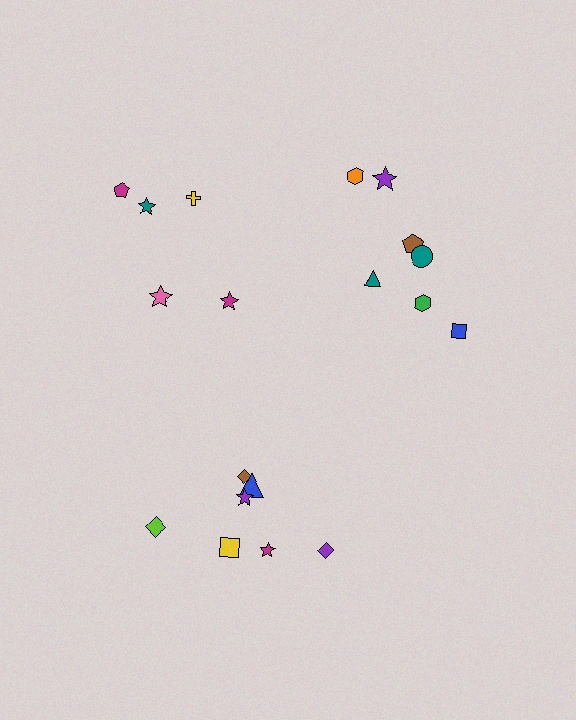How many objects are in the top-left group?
There are 5 objects.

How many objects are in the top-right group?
There are 7 objects.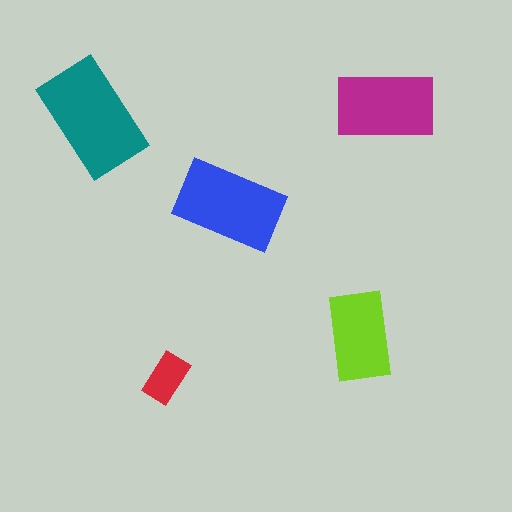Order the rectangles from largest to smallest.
the teal one, the blue one, the magenta one, the lime one, the red one.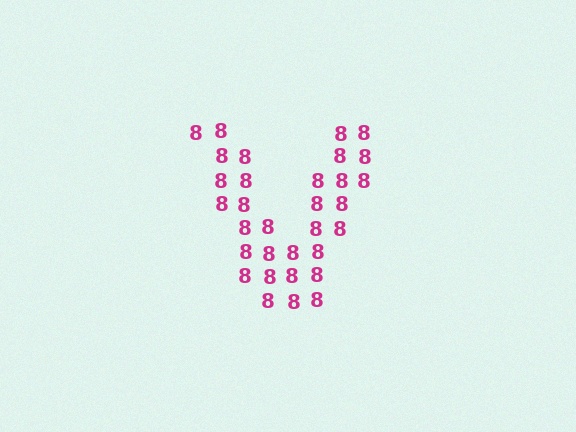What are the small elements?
The small elements are digit 8's.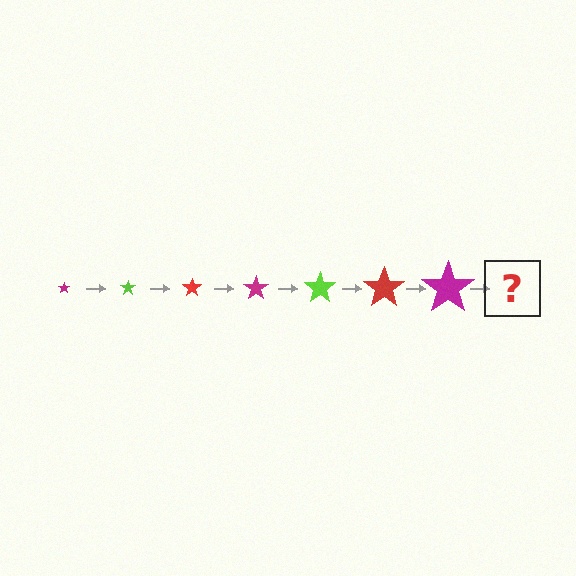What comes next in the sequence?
The next element should be a lime star, larger than the previous one.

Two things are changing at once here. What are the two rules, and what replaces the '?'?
The two rules are that the star grows larger each step and the color cycles through magenta, lime, and red. The '?' should be a lime star, larger than the previous one.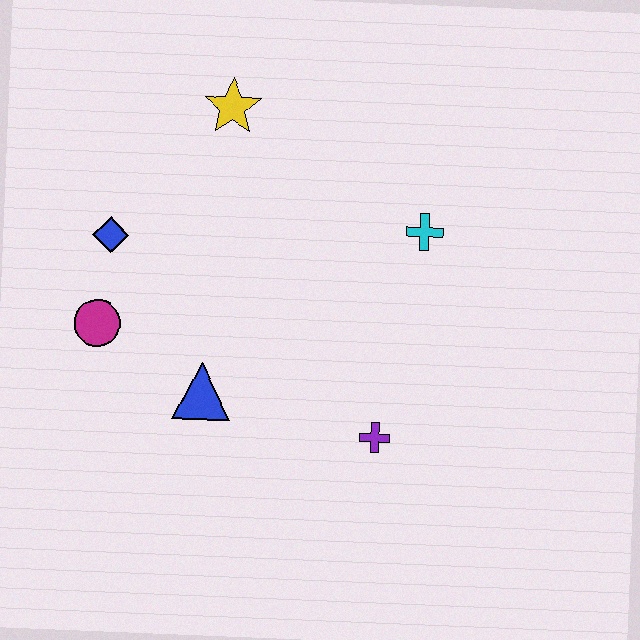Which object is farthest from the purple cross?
The yellow star is farthest from the purple cross.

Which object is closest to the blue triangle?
The magenta circle is closest to the blue triangle.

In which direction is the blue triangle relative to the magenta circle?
The blue triangle is to the right of the magenta circle.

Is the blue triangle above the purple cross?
Yes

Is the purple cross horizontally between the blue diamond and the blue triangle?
No